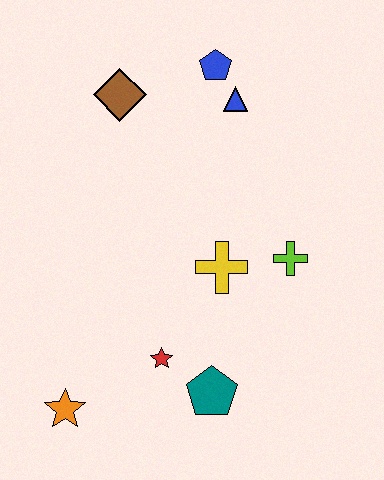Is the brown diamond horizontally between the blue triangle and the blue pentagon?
No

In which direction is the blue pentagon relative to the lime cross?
The blue pentagon is above the lime cross.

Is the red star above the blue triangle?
No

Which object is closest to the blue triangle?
The blue pentagon is closest to the blue triangle.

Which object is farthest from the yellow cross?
The orange star is farthest from the yellow cross.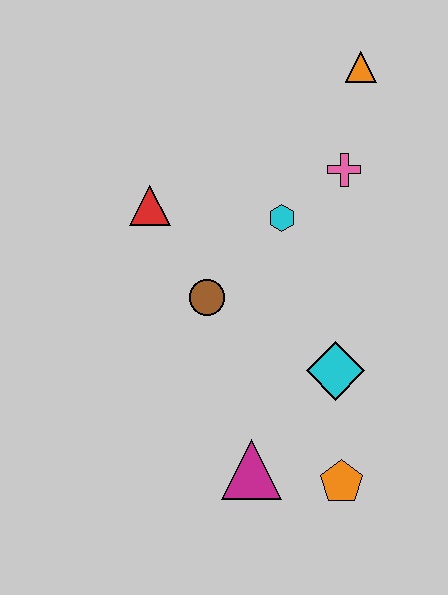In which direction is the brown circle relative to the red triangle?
The brown circle is below the red triangle.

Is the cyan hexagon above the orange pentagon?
Yes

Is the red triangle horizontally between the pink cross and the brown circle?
No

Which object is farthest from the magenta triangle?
The orange triangle is farthest from the magenta triangle.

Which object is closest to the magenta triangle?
The orange pentagon is closest to the magenta triangle.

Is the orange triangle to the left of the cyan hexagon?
No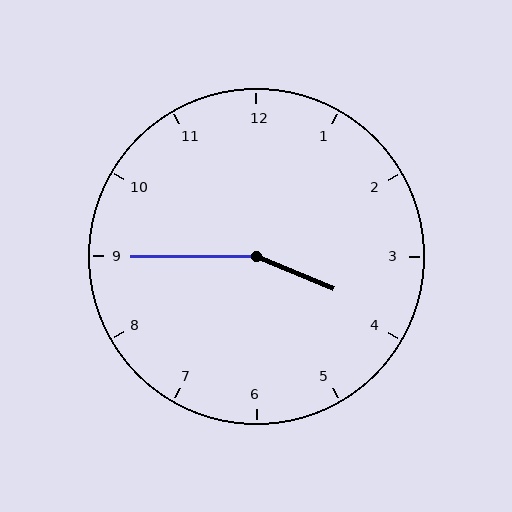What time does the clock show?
3:45.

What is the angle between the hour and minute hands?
Approximately 158 degrees.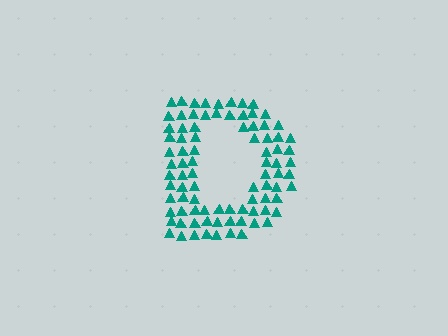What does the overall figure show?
The overall figure shows the letter D.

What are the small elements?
The small elements are triangles.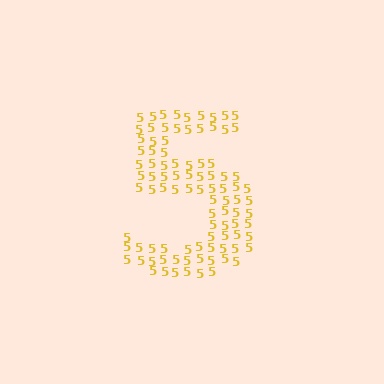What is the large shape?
The large shape is the digit 5.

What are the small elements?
The small elements are digit 5's.